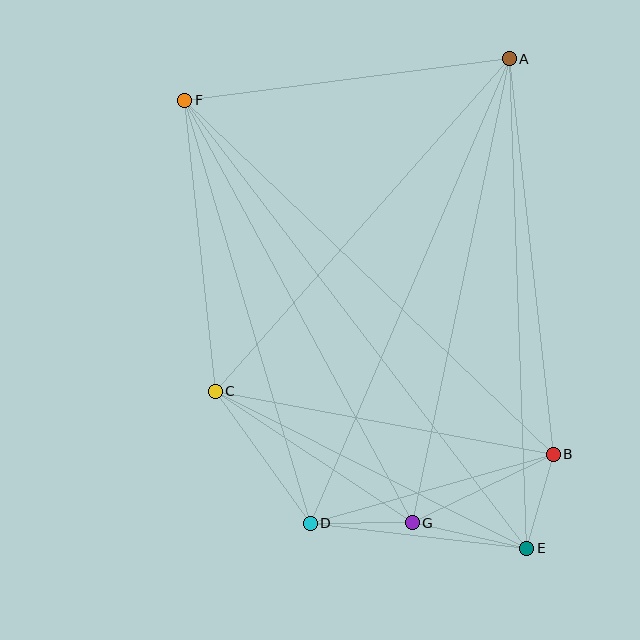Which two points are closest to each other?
Points B and E are closest to each other.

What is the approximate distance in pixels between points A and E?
The distance between A and E is approximately 490 pixels.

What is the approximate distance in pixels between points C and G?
The distance between C and G is approximately 237 pixels.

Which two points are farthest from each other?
Points E and F are farthest from each other.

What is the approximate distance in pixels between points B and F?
The distance between B and F is approximately 511 pixels.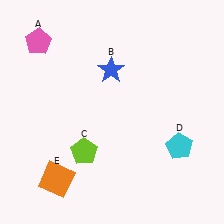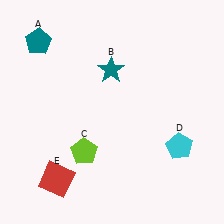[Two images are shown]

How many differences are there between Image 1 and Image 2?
There are 3 differences between the two images.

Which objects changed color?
A changed from pink to teal. B changed from blue to teal. E changed from orange to red.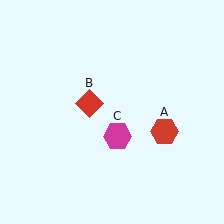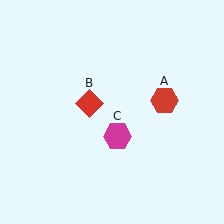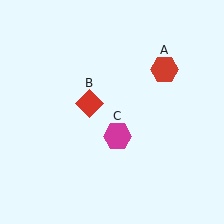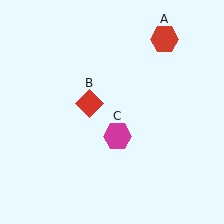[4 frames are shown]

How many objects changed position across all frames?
1 object changed position: red hexagon (object A).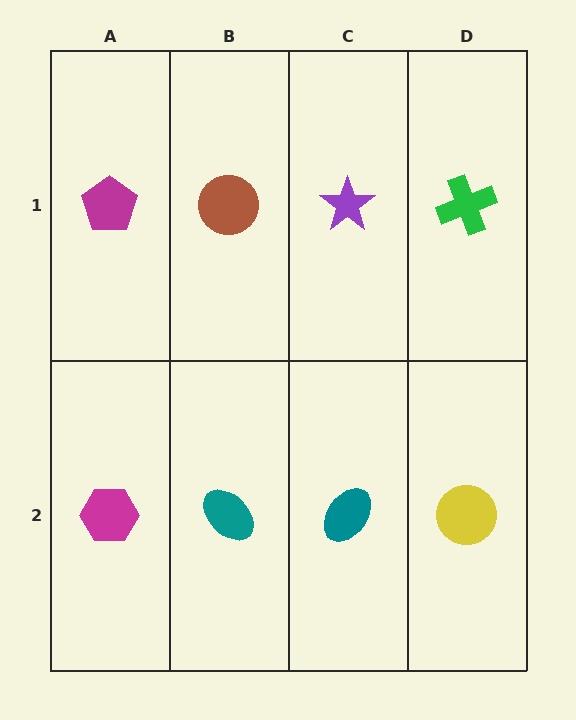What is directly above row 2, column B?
A brown circle.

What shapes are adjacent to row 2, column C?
A purple star (row 1, column C), a teal ellipse (row 2, column B), a yellow circle (row 2, column D).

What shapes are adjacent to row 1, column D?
A yellow circle (row 2, column D), a purple star (row 1, column C).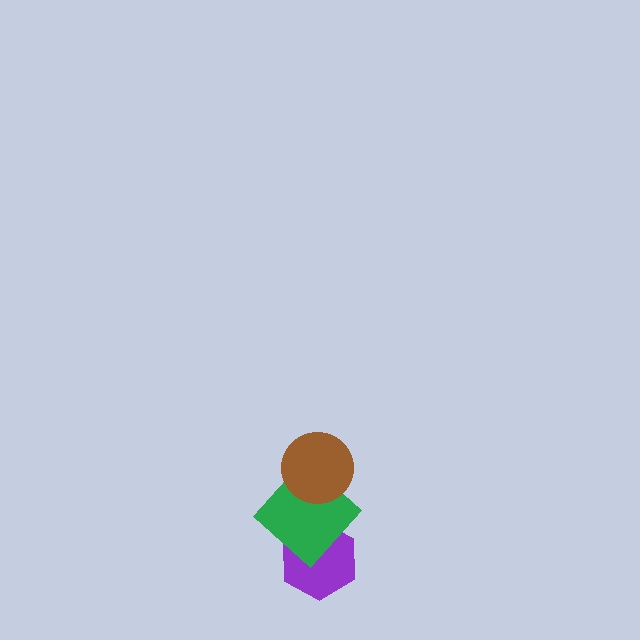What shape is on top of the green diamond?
The brown circle is on top of the green diamond.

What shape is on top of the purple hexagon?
The green diamond is on top of the purple hexagon.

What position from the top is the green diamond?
The green diamond is 2nd from the top.